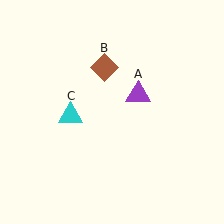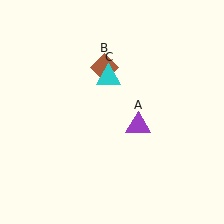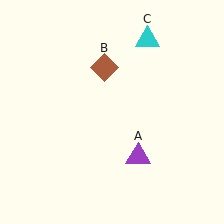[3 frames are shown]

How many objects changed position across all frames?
2 objects changed position: purple triangle (object A), cyan triangle (object C).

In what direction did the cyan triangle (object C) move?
The cyan triangle (object C) moved up and to the right.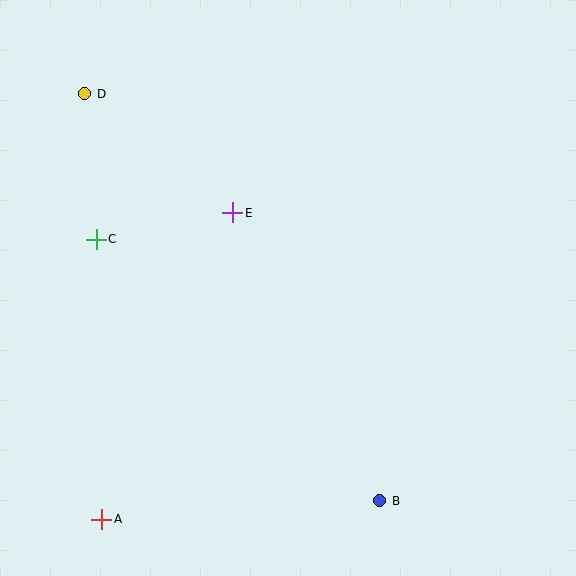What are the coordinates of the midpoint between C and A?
The midpoint between C and A is at (99, 379).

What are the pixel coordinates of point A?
Point A is at (102, 519).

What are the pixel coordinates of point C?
Point C is at (96, 239).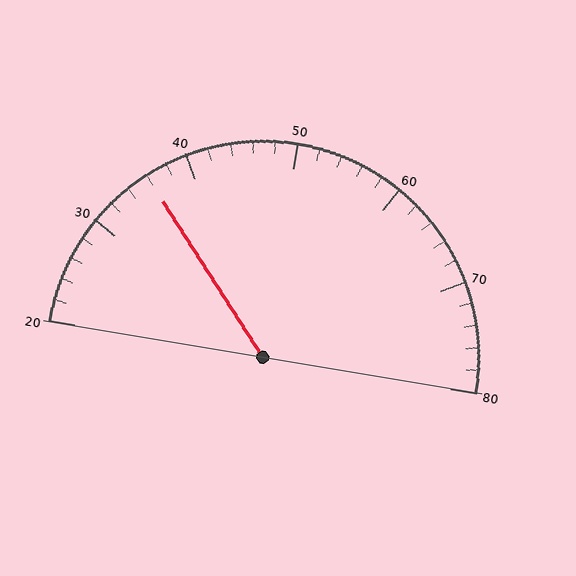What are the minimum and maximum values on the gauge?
The gauge ranges from 20 to 80.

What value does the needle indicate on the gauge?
The needle indicates approximately 36.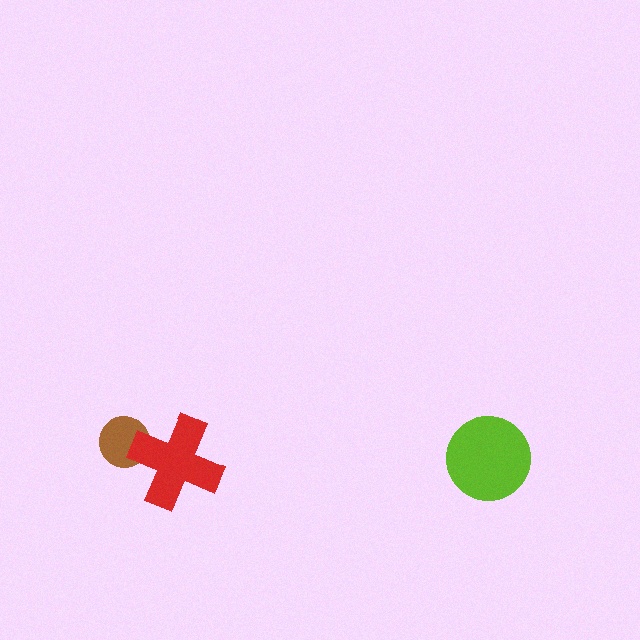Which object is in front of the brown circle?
The red cross is in front of the brown circle.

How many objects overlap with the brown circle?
1 object overlaps with the brown circle.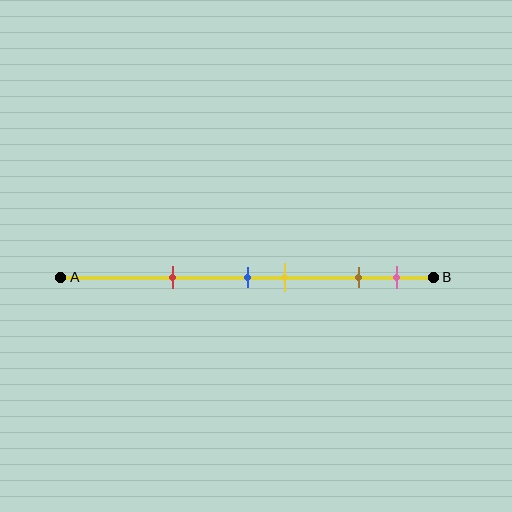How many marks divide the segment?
There are 5 marks dividing the segment.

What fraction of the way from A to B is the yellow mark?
The yellow mark is approximately 60% (0.6) of the way from A to B.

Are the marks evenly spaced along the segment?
No, the marks are not evenly spaced.